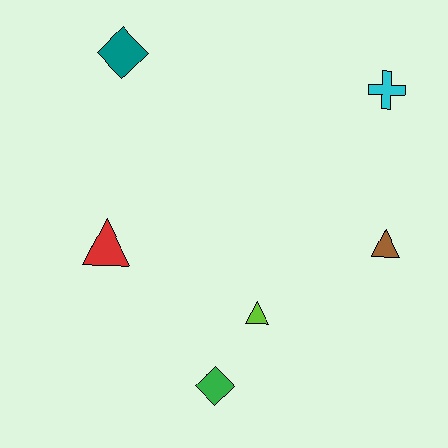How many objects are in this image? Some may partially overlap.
There are 6 objects.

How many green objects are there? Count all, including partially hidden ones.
There is 1 green object.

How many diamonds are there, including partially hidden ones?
There are 2 diamonds.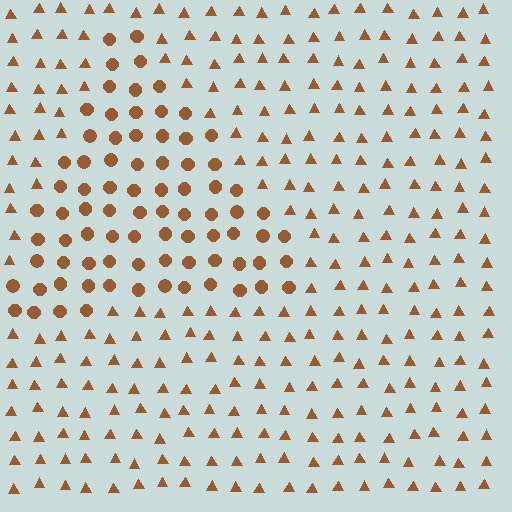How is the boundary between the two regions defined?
The boundary is defined by a change in element shape: circles inside vs. triangles outside. All elements share the same color and spacing.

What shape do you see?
I see a triangle.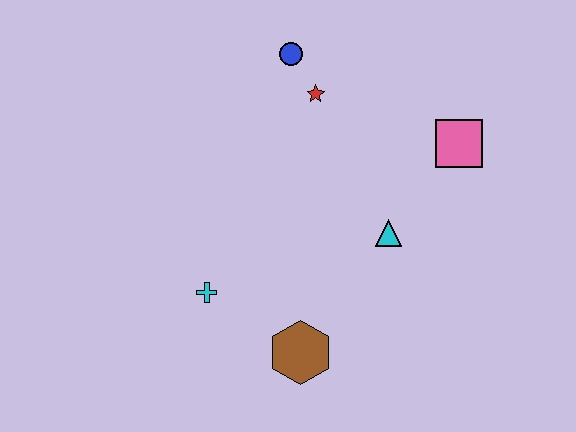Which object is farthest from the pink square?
The cyan cross is farthest from the pink square.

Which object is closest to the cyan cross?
The brown hexagon is closest to the cyan cross.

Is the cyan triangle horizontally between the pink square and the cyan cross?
Yes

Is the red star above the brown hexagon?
Yes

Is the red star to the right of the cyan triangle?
No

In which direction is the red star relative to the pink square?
The red star is to the left of the pink square.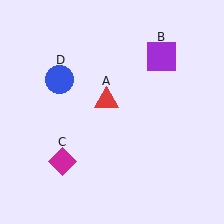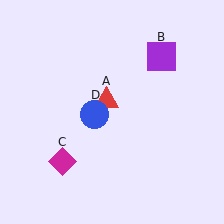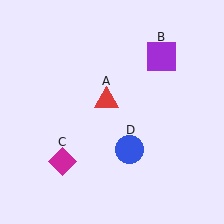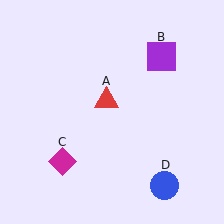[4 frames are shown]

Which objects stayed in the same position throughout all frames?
Red triangle (object A) and purple square (object B) and magenta diamond (object C) remained stationary.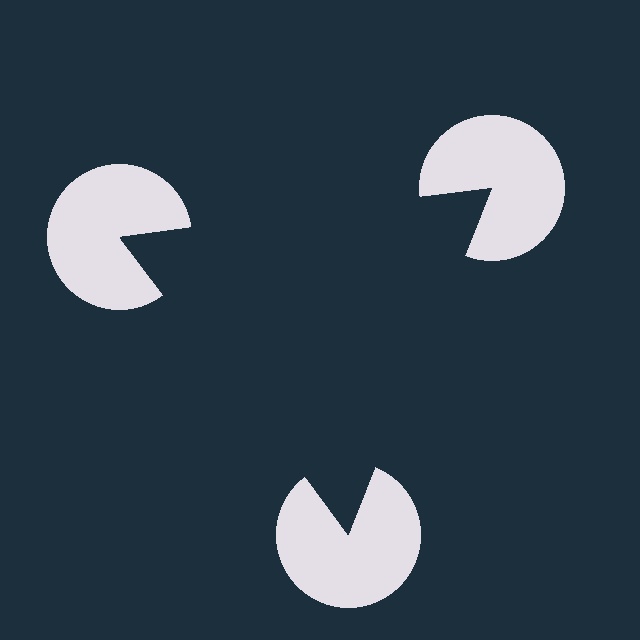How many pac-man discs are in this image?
There are 3 — one at each vertex of the illusory triangle.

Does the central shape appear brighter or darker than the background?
It typically appears slightly darker than the background, even though no actual brightness change is drawn.